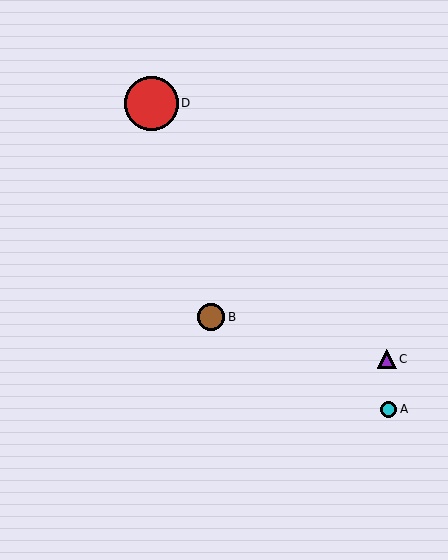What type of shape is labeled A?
Shape A is a cyan circle.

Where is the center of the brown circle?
The center of the brown circle is at (211, 317).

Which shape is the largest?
The red circle (labeled D) is the largest.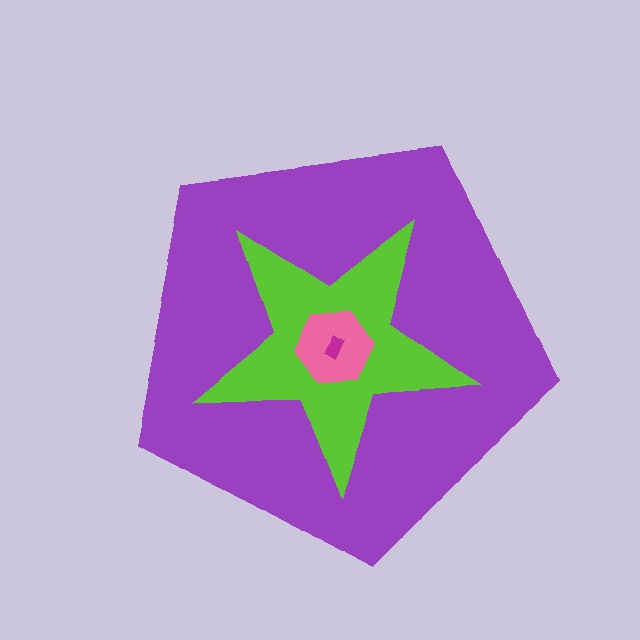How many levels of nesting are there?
4.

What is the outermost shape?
The purple pentagon.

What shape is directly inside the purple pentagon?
The lime star.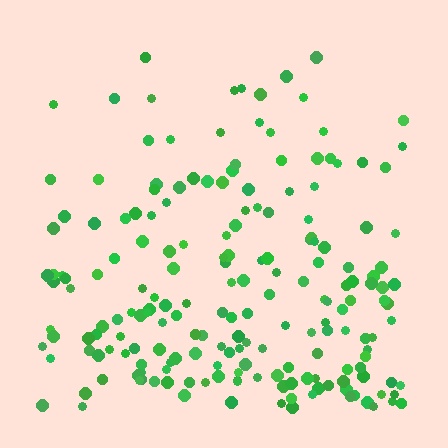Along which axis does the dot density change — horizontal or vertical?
Vertical.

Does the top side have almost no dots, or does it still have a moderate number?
Still a moderate number, just noticeably fewer than the bottom.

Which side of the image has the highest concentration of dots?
The bottom.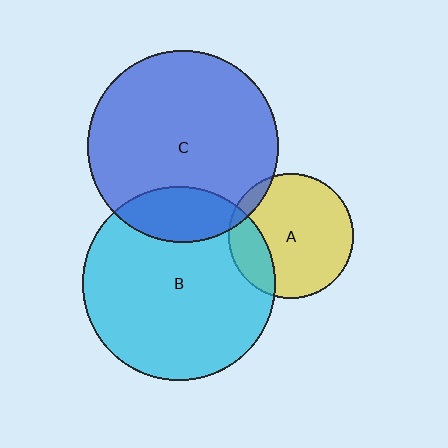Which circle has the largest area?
Circle B (cyan).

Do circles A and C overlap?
Yes.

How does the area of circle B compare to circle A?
Approximately 2.4 times.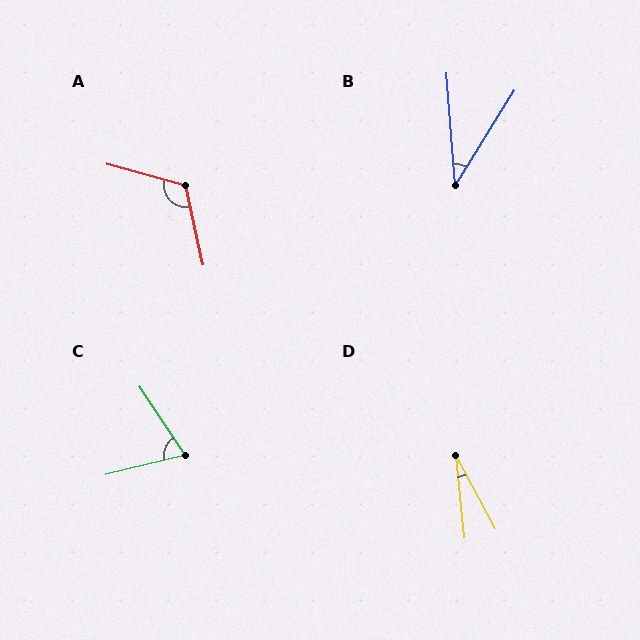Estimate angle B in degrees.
Approximately 36 degrees.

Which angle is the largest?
A, at approximately 117 degrees.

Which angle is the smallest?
D, at approximately 22 degrees.